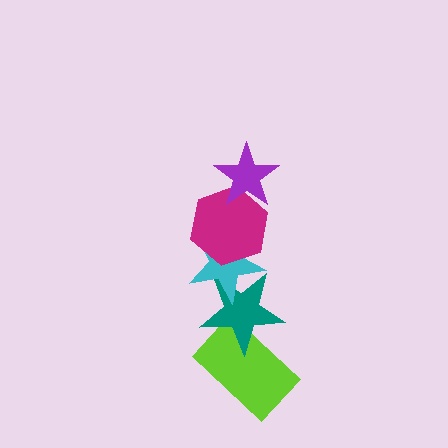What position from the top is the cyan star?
The cyan star is 3rd from the top.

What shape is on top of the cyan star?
The magenta hexagon is on top of the cyan star.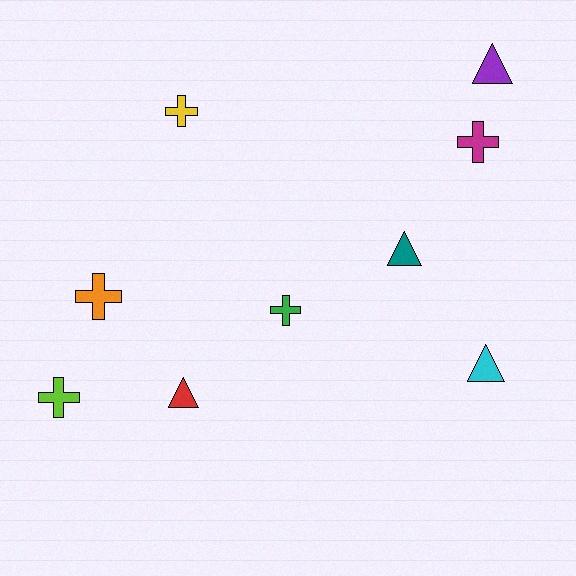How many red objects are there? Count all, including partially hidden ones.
There is 1 red object.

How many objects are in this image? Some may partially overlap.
There are 9 objects.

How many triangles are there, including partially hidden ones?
There are 4 triangles.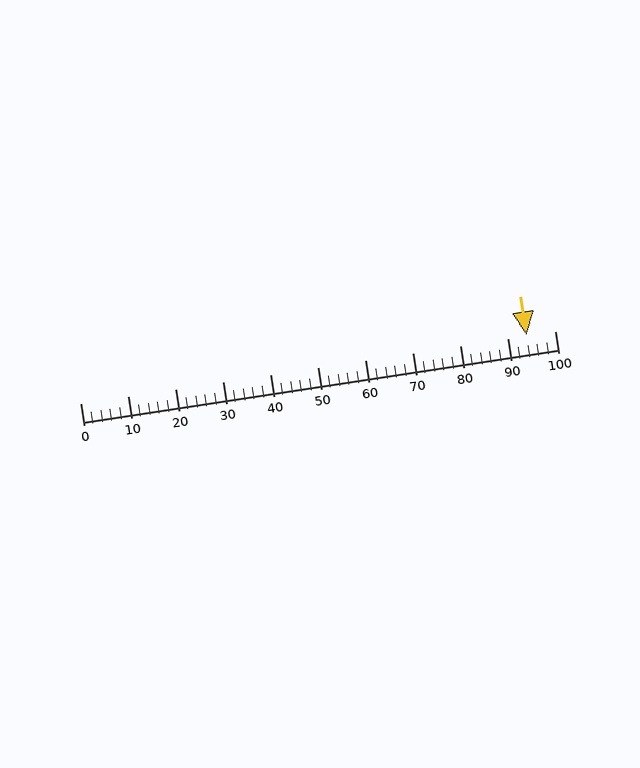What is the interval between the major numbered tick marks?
The major tick marks are spaced 10 units apart.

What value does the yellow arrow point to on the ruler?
The yellow arrow points to approximately 94.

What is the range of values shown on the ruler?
The ruler shows values from 0 to 100.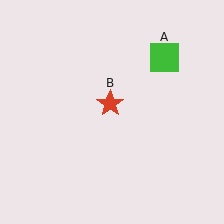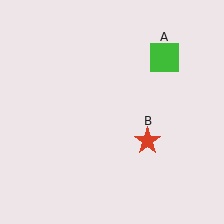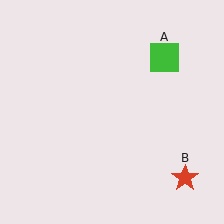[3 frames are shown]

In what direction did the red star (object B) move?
The red star (object B) moved down and to the right.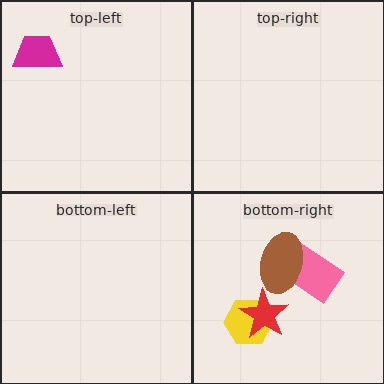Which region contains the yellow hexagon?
The bottom-right region.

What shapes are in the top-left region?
The magenta trapezoid.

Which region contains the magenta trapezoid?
The top-left region.